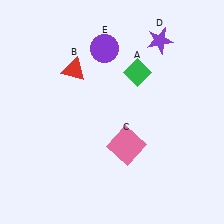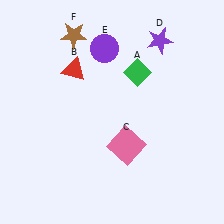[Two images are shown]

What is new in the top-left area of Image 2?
A brown star (F) was added in the top-left area of Image 2.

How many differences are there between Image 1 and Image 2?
There is 1 difference between the two images.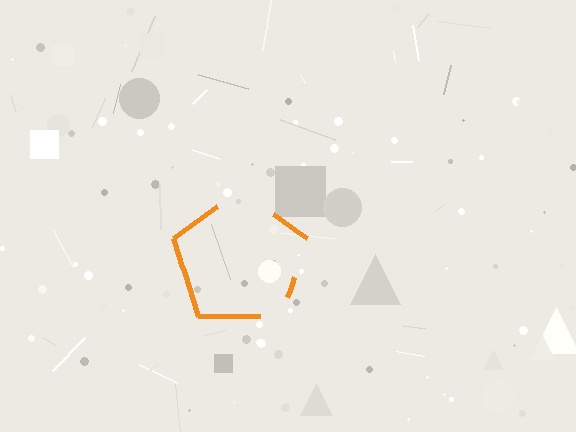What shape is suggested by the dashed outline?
The dashed outline suggests a pentagon.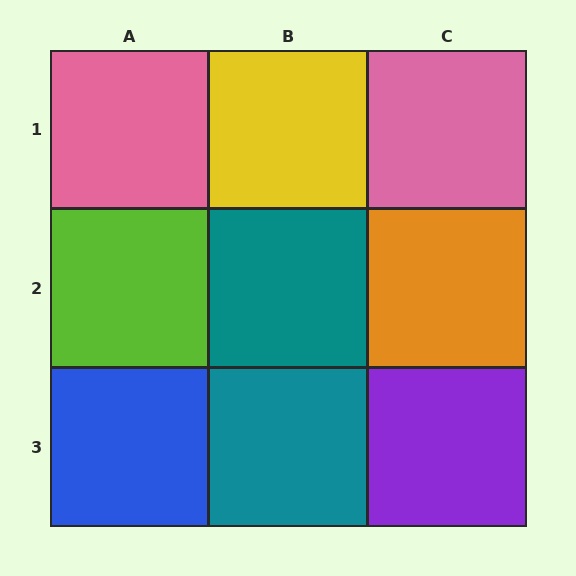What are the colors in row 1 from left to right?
Pink, yellow, pink.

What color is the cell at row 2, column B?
Teal.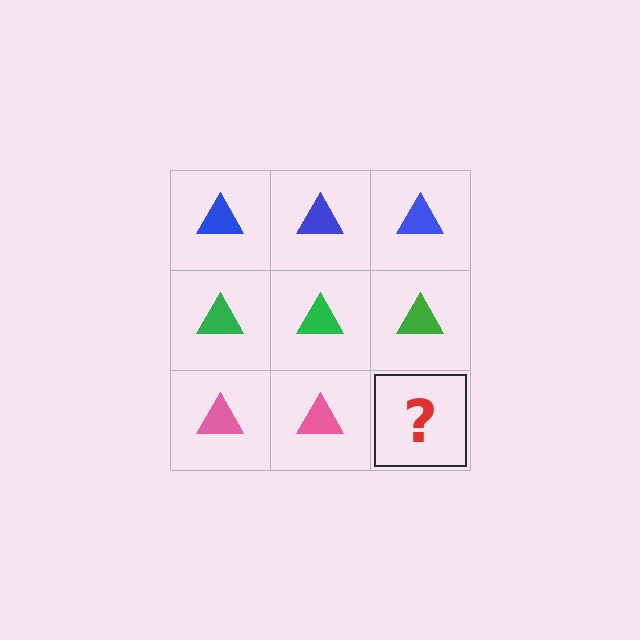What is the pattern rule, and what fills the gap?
The rule is that each row has a consistent color. The gap should be filled with a pink triangle.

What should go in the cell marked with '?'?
The missing cell should contain a pink triangle.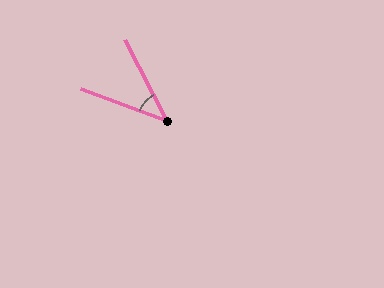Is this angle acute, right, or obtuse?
It is acute.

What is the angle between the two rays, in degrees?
Approximately 43 degrees.